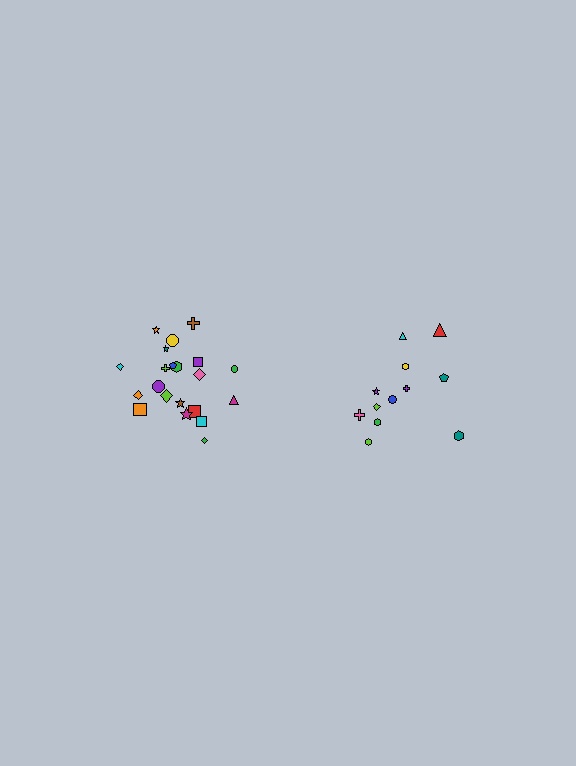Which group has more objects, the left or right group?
The left group.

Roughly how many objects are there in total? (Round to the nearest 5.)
Roughly 35 objects in total.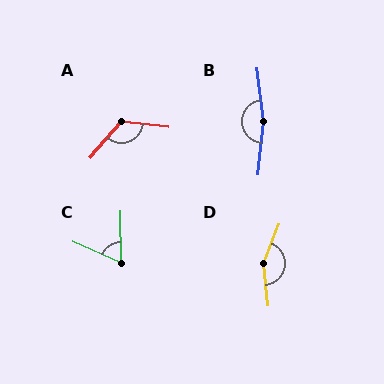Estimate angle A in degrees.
Approximately 124 degrees.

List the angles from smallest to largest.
C (65°), A (124°), D (152°), B (167°).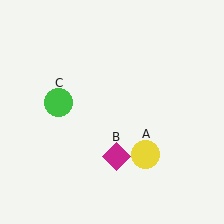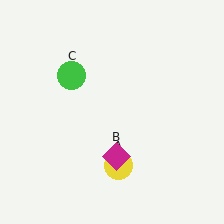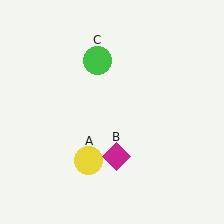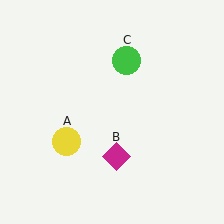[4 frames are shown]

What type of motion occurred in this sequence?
The yellow circle (object A), green circle (object C) rotated clockwise around the center of the scene.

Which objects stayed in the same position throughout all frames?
Magenta diamond (object B) remained stationary.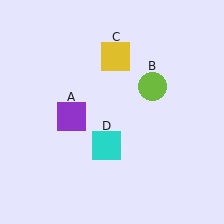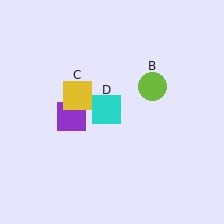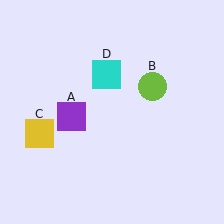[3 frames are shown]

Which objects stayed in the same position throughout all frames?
Purple square (object A) and lime circle (object B) remained stationary.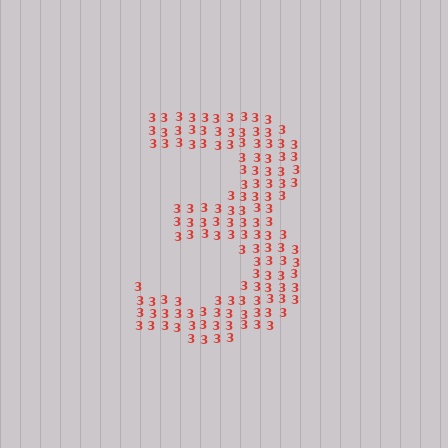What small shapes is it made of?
It is made of small digit 3's.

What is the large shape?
The large shape is the digit 3.